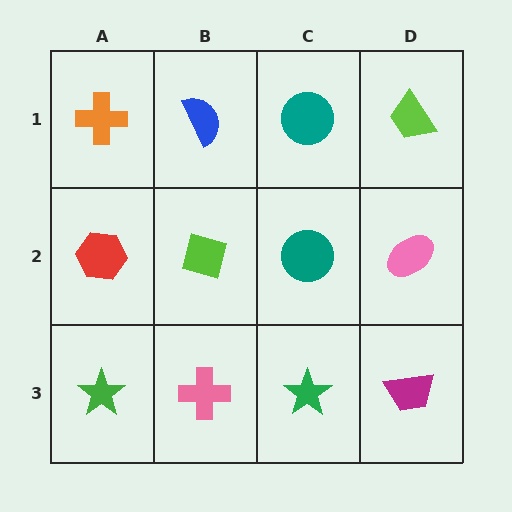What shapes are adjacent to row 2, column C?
A teal circle (row 1, column C), a green star (row 3, column C), a lime square (row 2, column B), a pink ellipse (row 2, column D).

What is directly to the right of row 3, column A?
A pink cross.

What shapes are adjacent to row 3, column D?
A pink ellipse (row 2, column D), a green star (row 3, column C).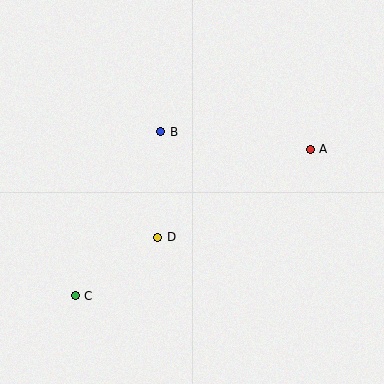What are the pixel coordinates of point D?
Point D is at (158, 237).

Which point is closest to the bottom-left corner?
Point C is closest to the bottom-left corner.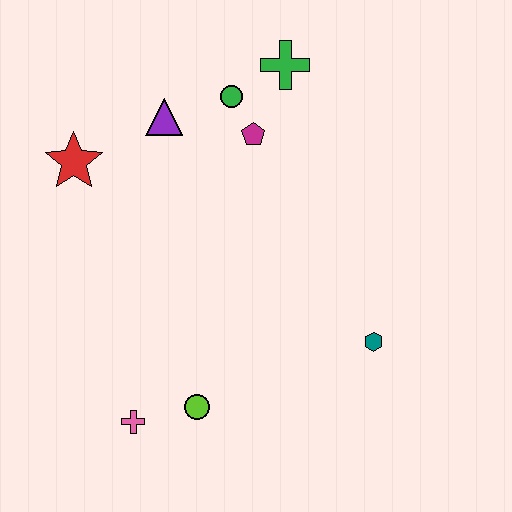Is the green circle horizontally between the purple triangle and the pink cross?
No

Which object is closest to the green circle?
The magenta pentagon is closest to the green circle.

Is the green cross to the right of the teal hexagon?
No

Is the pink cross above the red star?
No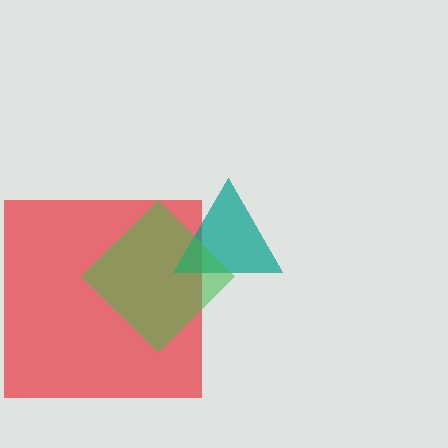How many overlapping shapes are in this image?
There are 3 overlapping shapes in the image.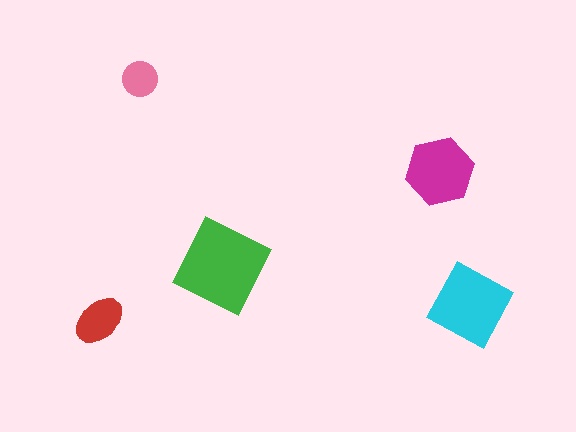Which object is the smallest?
The pink circle.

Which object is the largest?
The green diamond.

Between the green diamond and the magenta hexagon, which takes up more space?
The green diamond.